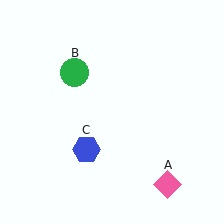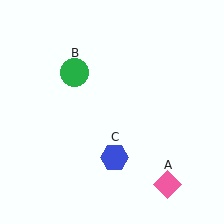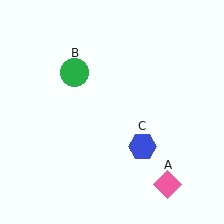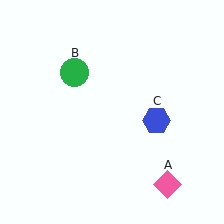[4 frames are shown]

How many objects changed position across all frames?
1 object changed position: blue hexagon (object C).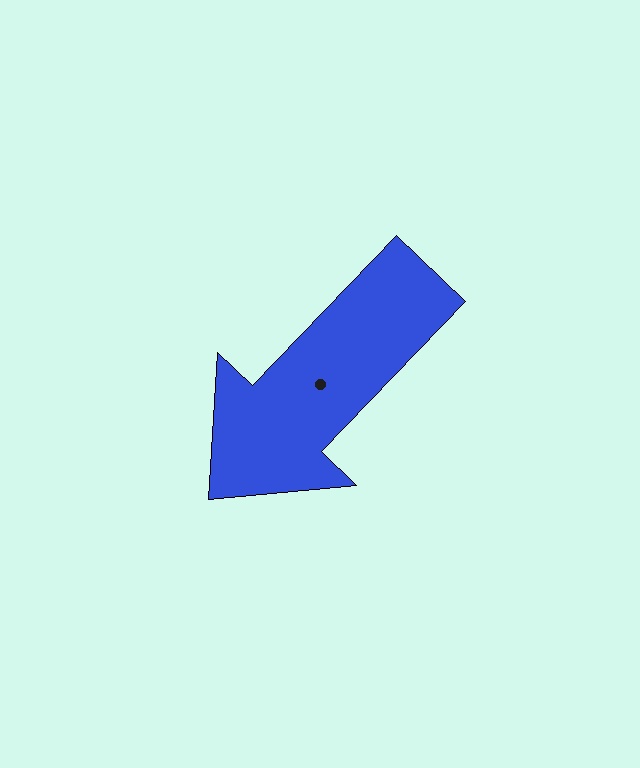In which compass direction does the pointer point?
Southwest.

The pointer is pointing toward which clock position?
Roughly 7 o'clock.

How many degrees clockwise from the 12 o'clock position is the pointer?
Approximately 224 degrees.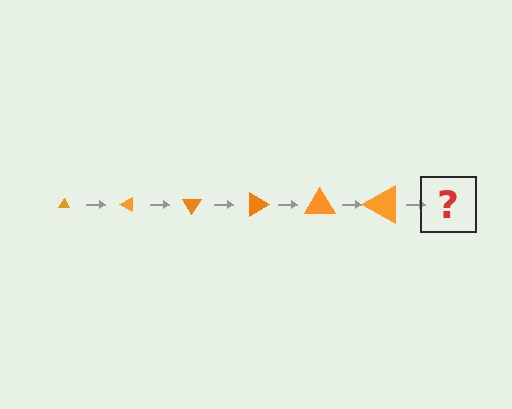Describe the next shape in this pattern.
It should be a triangle, larger than the previous one and rotated 180 degrees from the start.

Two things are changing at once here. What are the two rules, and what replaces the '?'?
The two rules are that the triangle grows larger each step and it rotates 30 degrees each step. The '?' should be a triangle, larger than the previous one and rotated 180 degrees from the start.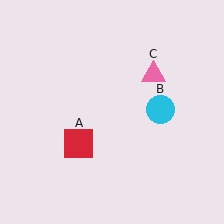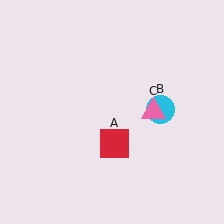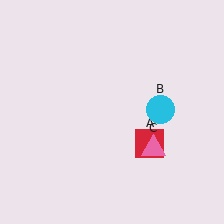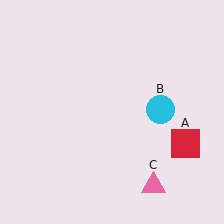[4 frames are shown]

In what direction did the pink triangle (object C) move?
The pink triangle (object C) moved down.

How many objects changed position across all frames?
2 objects changed position: red square (object A), pink triangle (object C).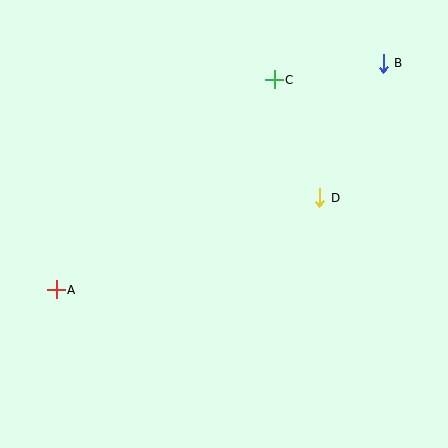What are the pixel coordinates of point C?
Point C is at (274, 80).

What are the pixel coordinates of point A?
Point A is at (56, 290).